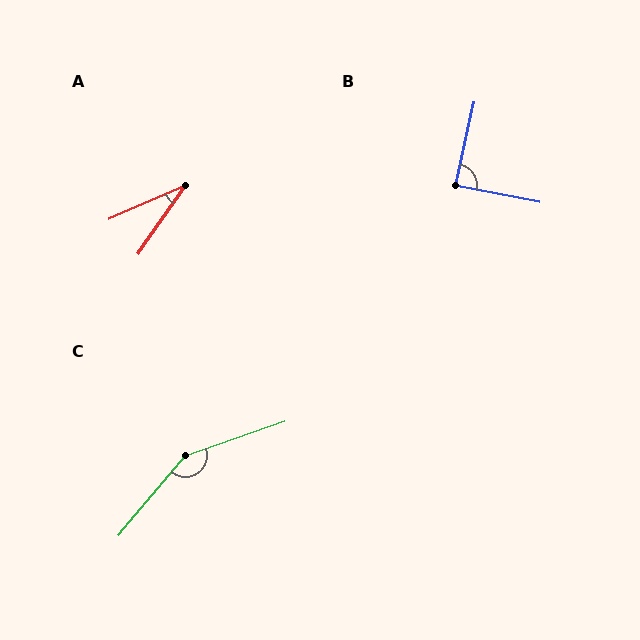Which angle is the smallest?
A, at approximately 32 degrees.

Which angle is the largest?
C, at approximately 149 degrees.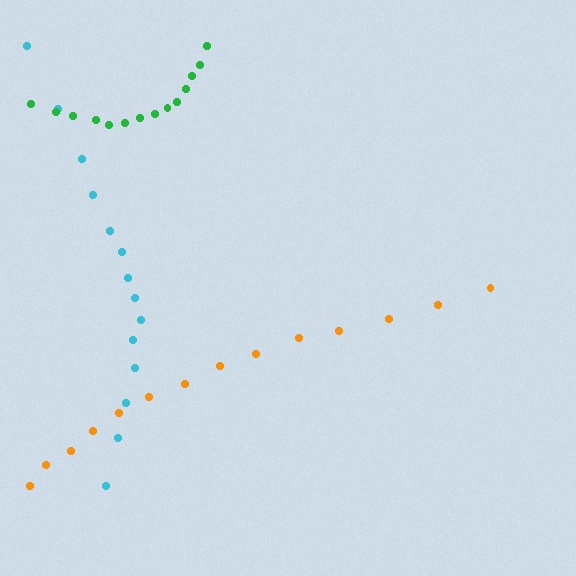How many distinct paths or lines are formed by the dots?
There are 3 distinct paths.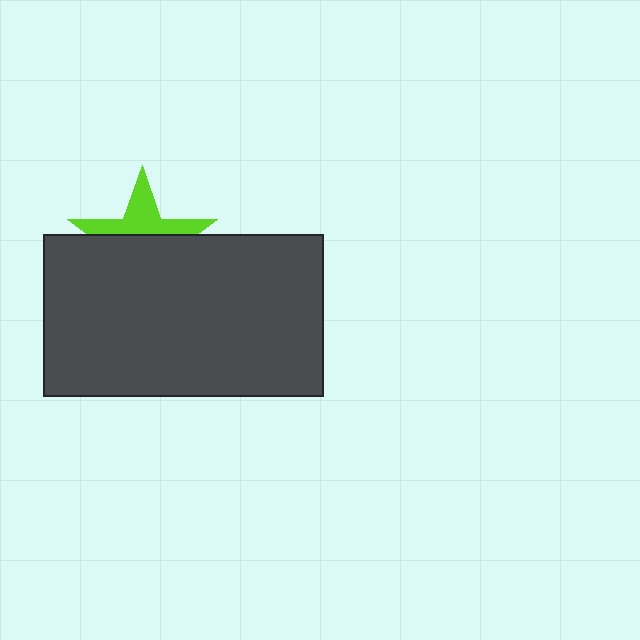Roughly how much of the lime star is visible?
A small part of it is visible (roughly 40%).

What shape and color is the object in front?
The object in front is a dark gray rectangle.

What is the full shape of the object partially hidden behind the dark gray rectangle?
The partially hidden object is a lime star.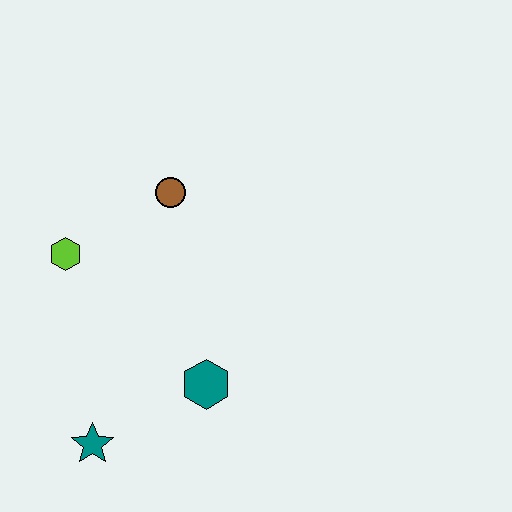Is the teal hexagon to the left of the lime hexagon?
No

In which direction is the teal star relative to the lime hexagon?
The teal star is below the lime hexagon.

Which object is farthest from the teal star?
The brown circle is farthest from the teal star.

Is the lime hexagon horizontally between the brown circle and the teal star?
No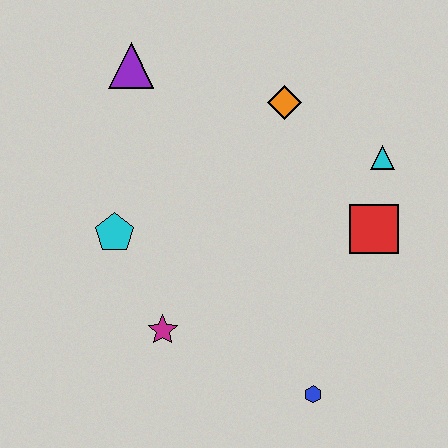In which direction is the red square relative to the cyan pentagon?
The red square is to the right of the cyan pentagon.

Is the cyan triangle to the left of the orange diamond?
No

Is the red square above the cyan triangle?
No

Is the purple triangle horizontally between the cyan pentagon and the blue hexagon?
Yes